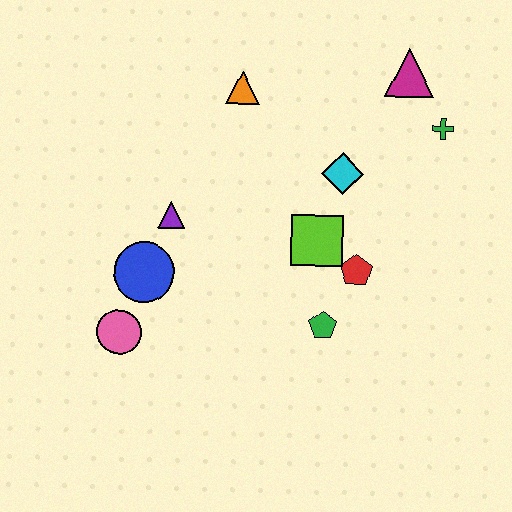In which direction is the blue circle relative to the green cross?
The blue circle is to the left of the green cross.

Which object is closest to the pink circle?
The blue circle is closest to the pink circle.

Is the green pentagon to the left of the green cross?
Yes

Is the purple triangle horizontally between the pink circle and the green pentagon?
Yes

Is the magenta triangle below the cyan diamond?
No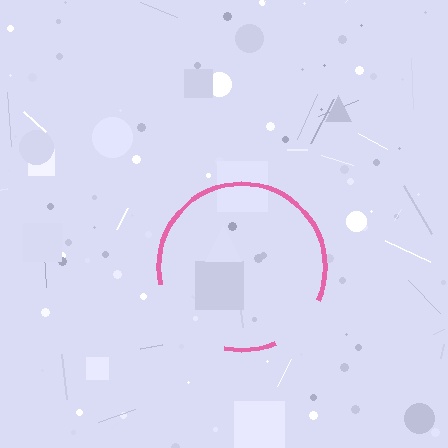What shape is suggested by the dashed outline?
The dashed outline suggests a circle.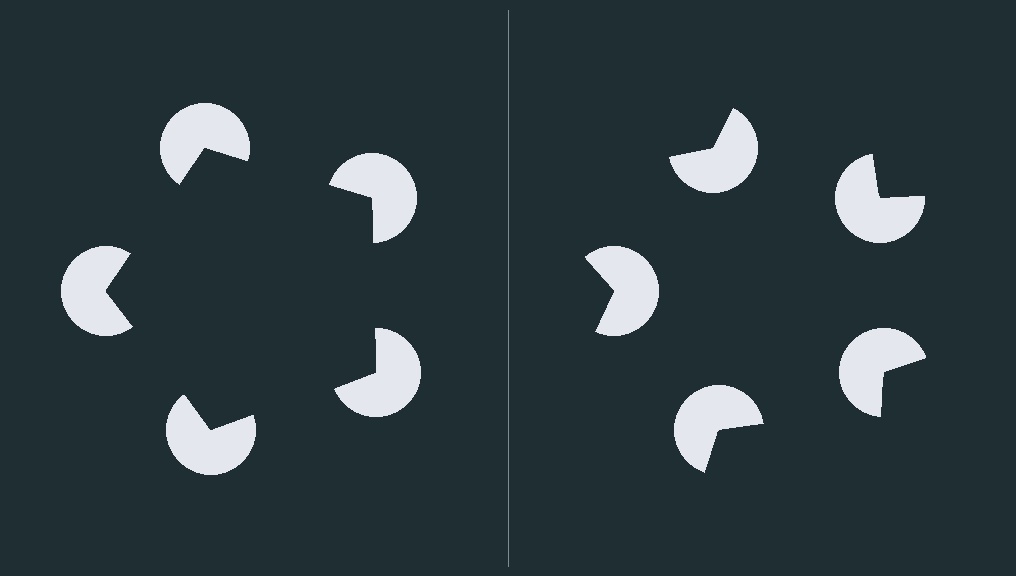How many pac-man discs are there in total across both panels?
10 — 5 on each side.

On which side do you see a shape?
An illusory pentagon appears on the left side. On the right side the wedge cuts are rotated, so no coherent shape forms.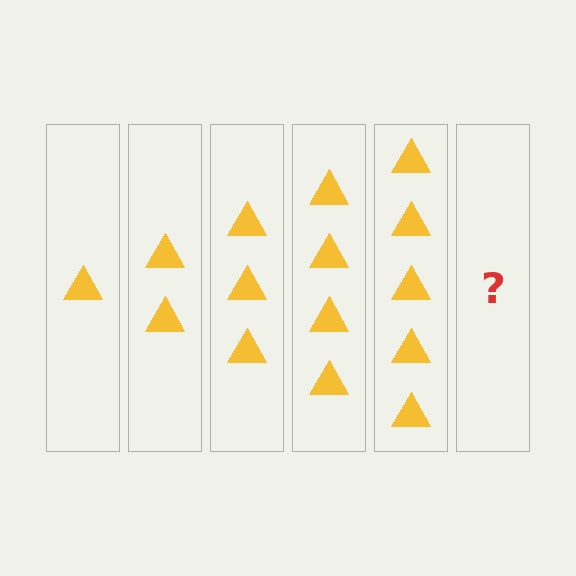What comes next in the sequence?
The next element should be 6 triangles.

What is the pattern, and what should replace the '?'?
The pattern is that each step adds one more triangle. The '?' should be 6 triangles.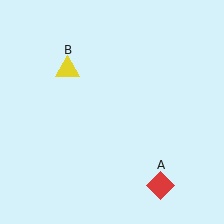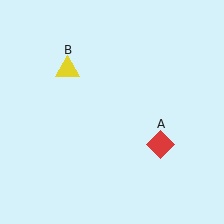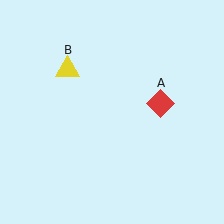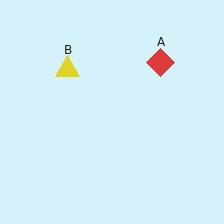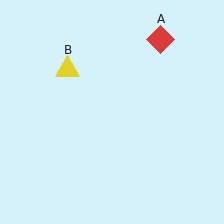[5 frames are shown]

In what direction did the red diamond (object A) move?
The red diamond (object A) moved up.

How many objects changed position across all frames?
1 object changed position: red diamond (object A).